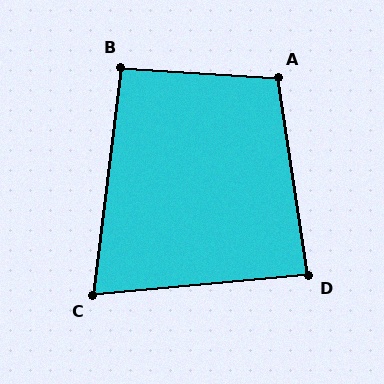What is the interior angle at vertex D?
Approximately 87 degrees (approximately right).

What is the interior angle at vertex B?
Approximately 93 degrees (approximately right).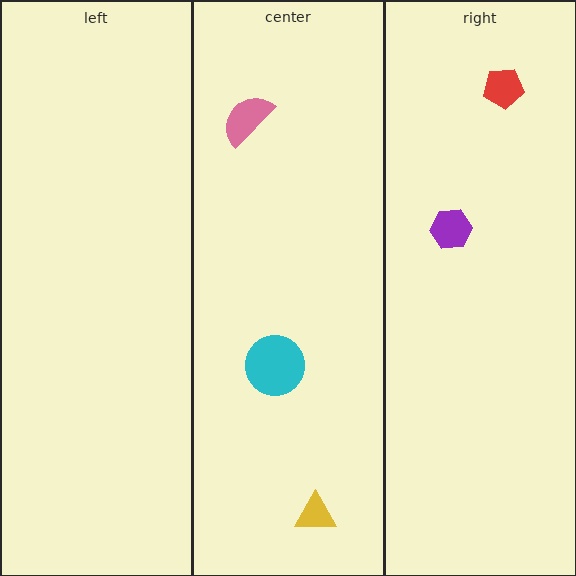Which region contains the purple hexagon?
The right region.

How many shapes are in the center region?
3.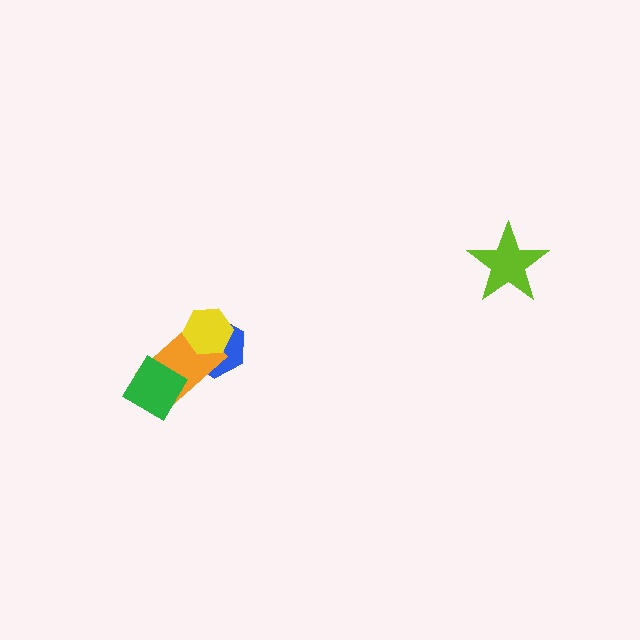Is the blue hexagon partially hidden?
Yes, it is partially covered by another shape.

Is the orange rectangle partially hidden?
Yes, it is partially covered by another shape.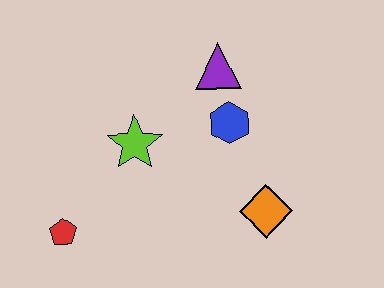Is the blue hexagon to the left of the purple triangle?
No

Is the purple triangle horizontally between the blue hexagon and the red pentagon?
Yes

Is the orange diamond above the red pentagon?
Yes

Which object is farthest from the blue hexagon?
The red pentagon is farthest from the blue hexagon.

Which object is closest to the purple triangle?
The blue hexagon is closest to the purple triangle.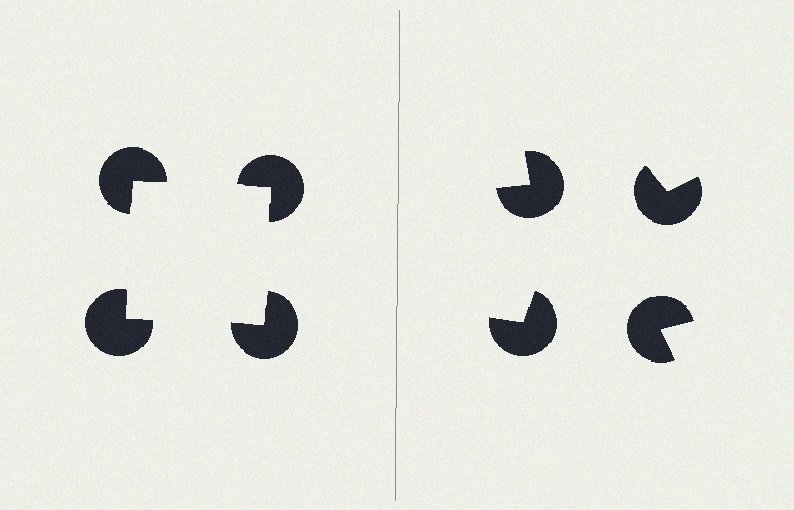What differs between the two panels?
The pac-man discs are positioned identically on both sides; only the wedge orientations differ. On the left they align to a square; on the right they are misaligned.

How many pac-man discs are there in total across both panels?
8 — 4 on each side.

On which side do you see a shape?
An illusory square appears on the left side. On the right side the wedge cuts are rotated, so no coherent shape forms.